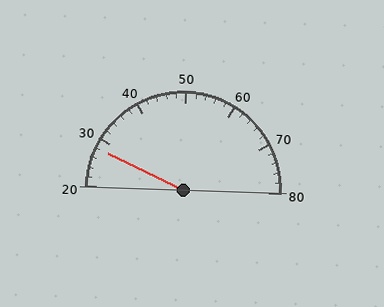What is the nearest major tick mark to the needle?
The nearest major tick mark is 30.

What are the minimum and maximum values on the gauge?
The gauge ranges from 20 to 80.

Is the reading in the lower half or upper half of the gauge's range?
The reading is in the lower half of the range (20 to 80).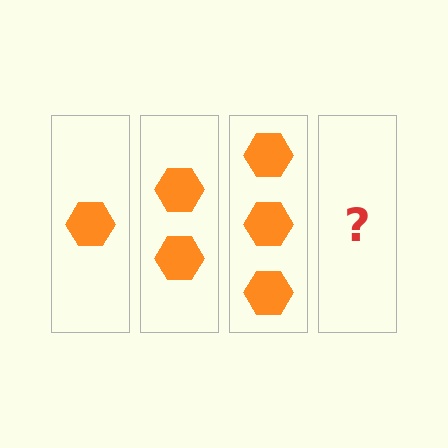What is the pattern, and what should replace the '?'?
The pattern is that each step adds one more hexagon. The '?' should be 4 hexagons.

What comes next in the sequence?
The next element should be 4 hexagons.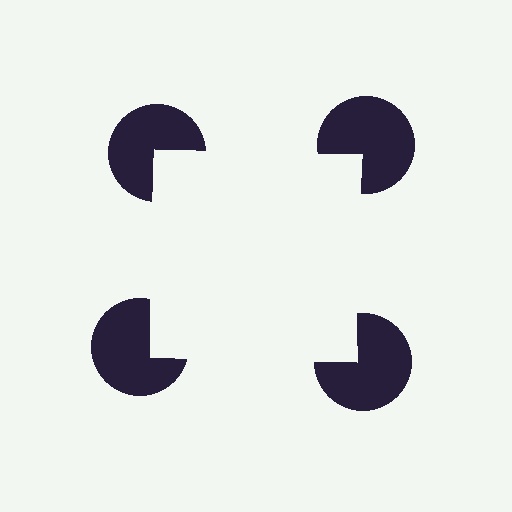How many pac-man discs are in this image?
There are 4 — one at each vertex of the illusory square.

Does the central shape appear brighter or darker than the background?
It typically appears slightly brighter than the background, even though no actual brightness change is drawn.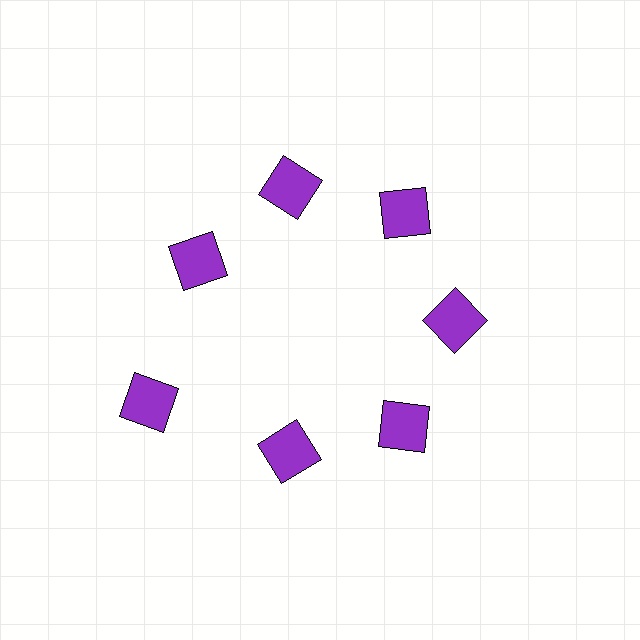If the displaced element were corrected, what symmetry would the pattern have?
It would have 7-fold rotational symmetry — the pattern would map onto itself every 51 degrees.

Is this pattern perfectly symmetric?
No. The 7 purple squares are arranged in a ring, but one element near the 8 o'clock position is pushed outward from the center, breaking the 7-fold rotational symmetry.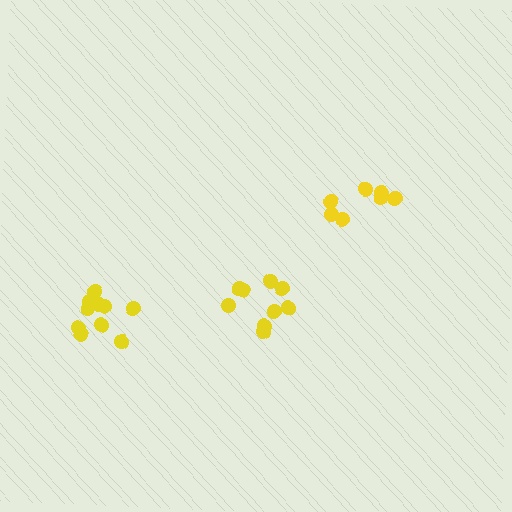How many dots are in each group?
Group 1: 9 dots, Group 2: 10 dots, Group 3: 7 dots (26 total).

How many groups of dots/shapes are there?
There are 3 groups.